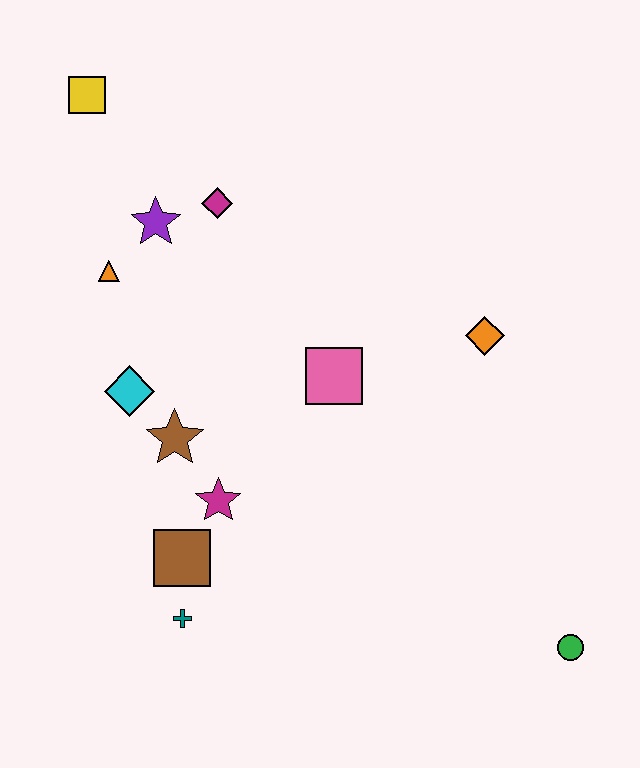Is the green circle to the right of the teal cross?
Yes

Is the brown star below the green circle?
No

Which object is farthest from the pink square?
The yellow square is farthest from the pink square.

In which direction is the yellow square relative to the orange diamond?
The yellow square is to the left of the orange diamond.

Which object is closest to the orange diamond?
The pink square is closest to the orange diamond.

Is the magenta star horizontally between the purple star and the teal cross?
No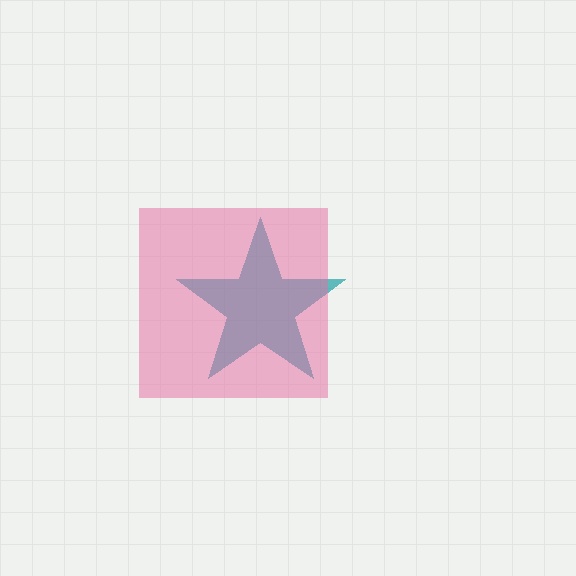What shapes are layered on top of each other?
The layered shapes are: a teal star, a pink square.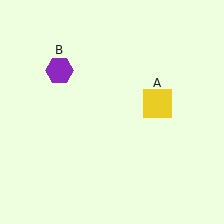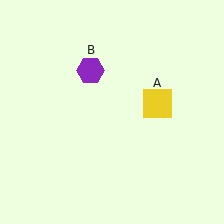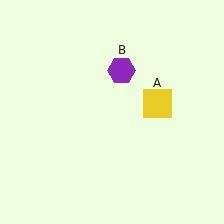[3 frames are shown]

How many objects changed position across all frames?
1 object changed position: purple hexagon (object B).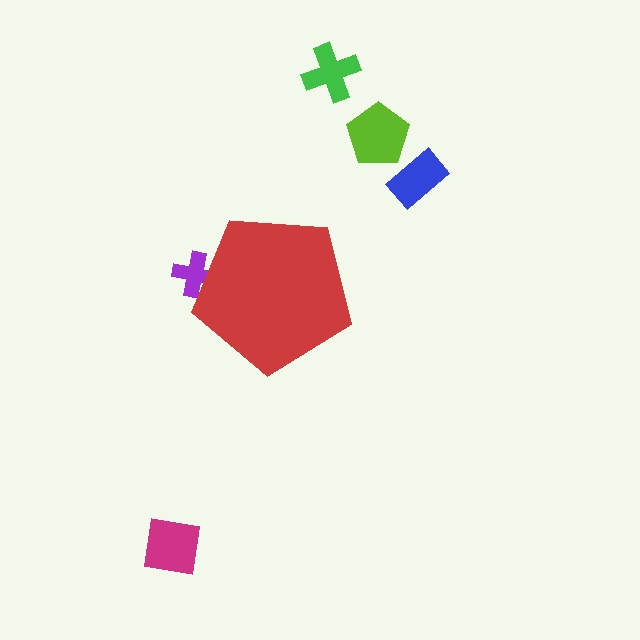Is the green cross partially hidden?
No, the green cross is fully visible.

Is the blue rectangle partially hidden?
No, the blue rectangle is fully visible.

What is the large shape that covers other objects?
A red pentagon.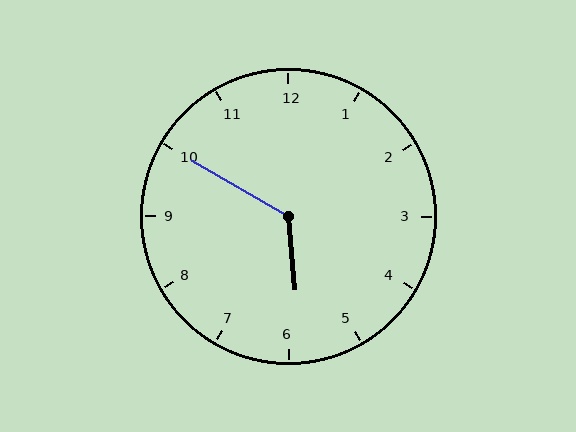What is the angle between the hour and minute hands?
Approximately 125 degrees.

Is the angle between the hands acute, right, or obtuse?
It is obtuse.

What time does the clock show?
5:50.